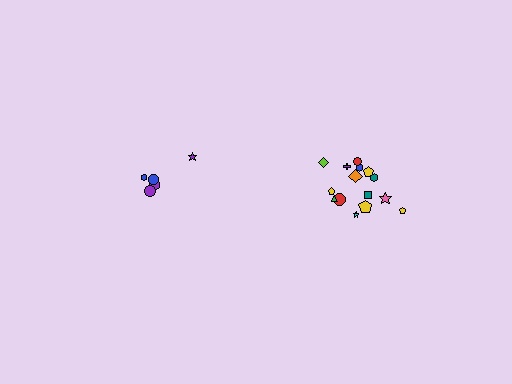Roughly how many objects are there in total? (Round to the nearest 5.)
Roughly 20 objects in total.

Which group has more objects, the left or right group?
The right group.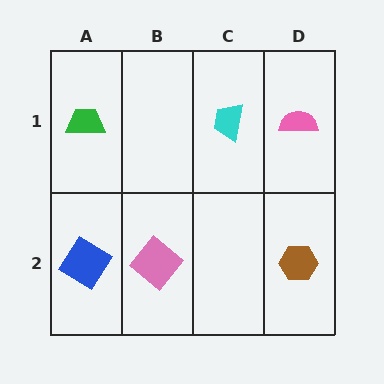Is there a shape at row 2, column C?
No, that cell is empty.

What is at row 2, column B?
A pink diamond.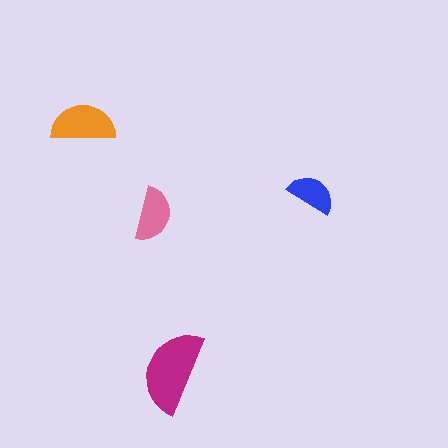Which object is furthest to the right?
The blue semicircle is rightmost.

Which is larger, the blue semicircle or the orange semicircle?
The orange one.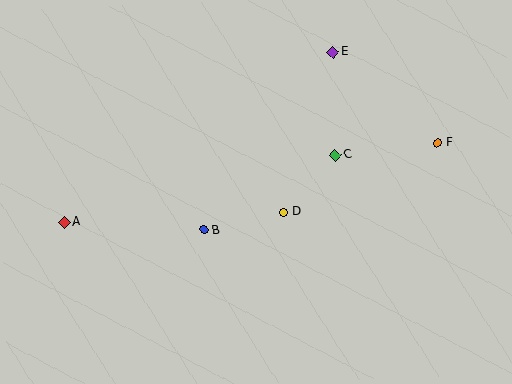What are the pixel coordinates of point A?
Point A is at (64, 222).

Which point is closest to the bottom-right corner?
Point F is closest to the bottom-right corner.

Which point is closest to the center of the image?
Point D at (283, 212) is closest to the center.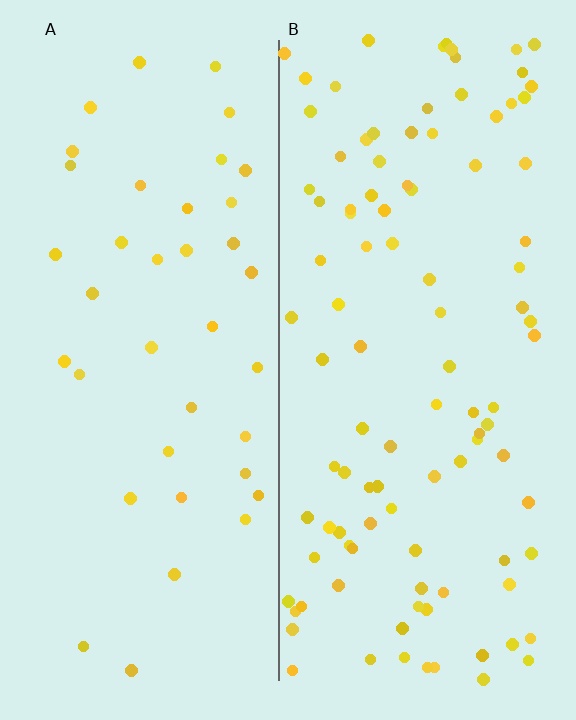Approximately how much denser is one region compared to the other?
Approximately 2.6× — region B over region A.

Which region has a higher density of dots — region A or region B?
B (the right).